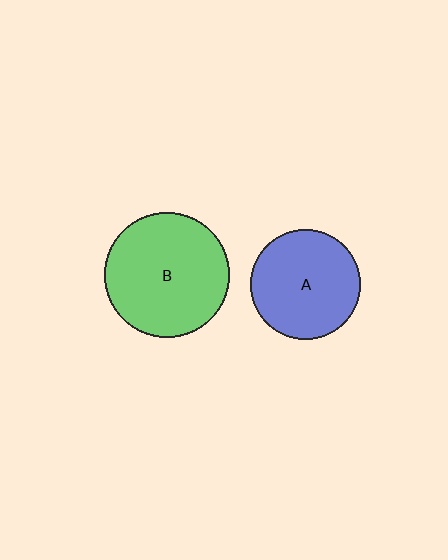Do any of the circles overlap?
No, none of the circles overlap.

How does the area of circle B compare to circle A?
Approximately 1.3 times.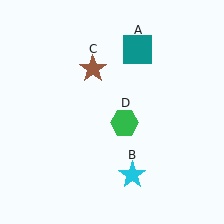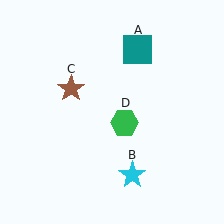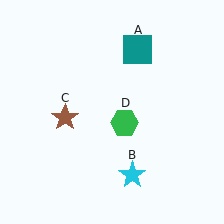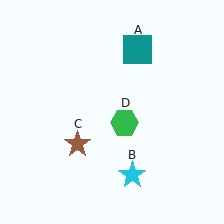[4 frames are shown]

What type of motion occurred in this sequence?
The brown star (object C) rotated counterclockwise around the center of the scene.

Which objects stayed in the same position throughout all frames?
Teal square (object A) and cyan star (object B) and green hexagon (object D) remained stationary.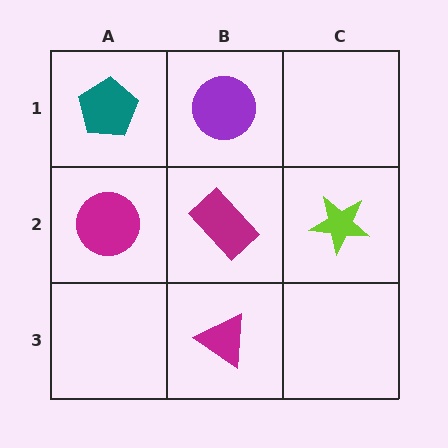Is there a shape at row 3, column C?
No, that cell is empty.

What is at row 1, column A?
A teal pentagon.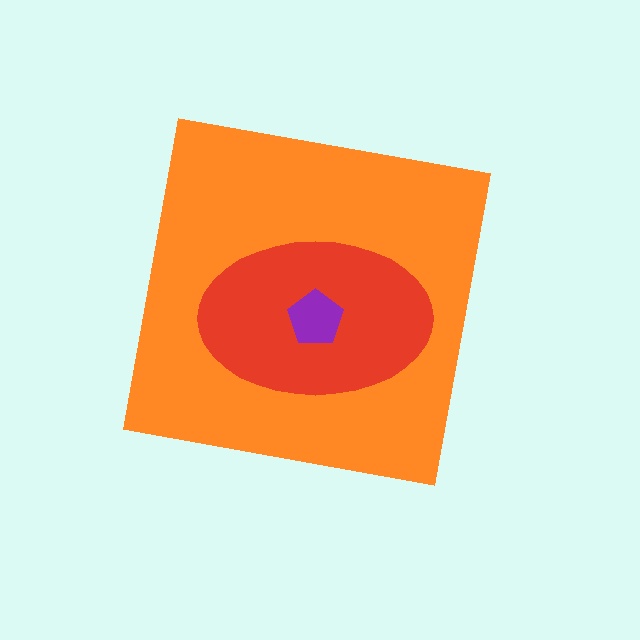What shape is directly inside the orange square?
The red ellipse.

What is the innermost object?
The purple pentagon.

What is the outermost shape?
The orange square.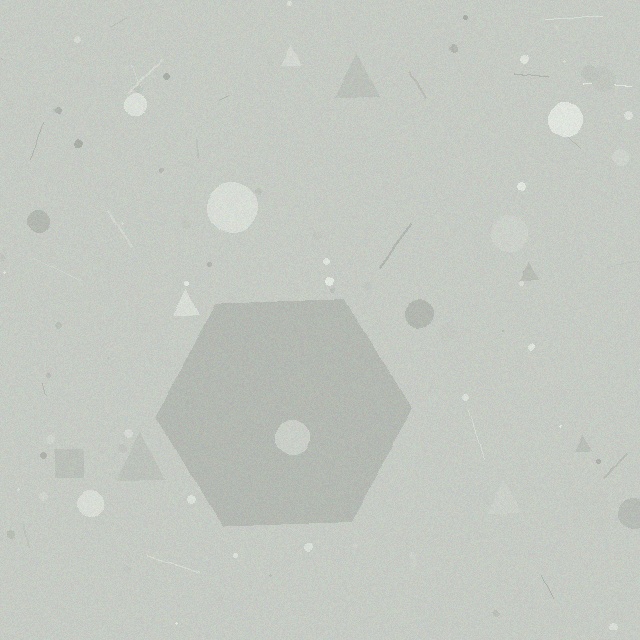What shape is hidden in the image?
A hexagon is hidden in the image.